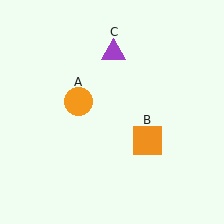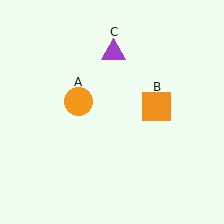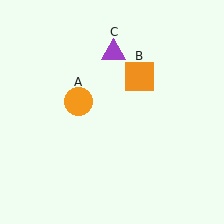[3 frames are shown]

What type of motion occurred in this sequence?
The orange square (object B) rotated counterclockwise around the center of the scene.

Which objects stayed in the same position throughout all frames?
Orange circle (object A) and purple triangle (object C) remained stationary.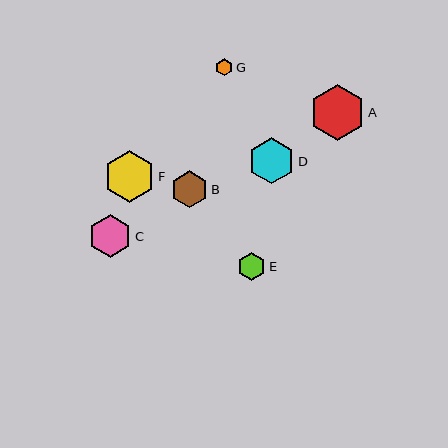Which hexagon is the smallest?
Hexagon G is the smallest with a size of approximately 17 pixels.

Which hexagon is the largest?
Hexagon A is the largest with a size of approximately 56 pixels.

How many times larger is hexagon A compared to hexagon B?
Hexagon A is approximately 1.5 times the size of hexagon B.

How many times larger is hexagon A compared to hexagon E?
Hexagon A is approximately 2.0 times the size of hexagon E.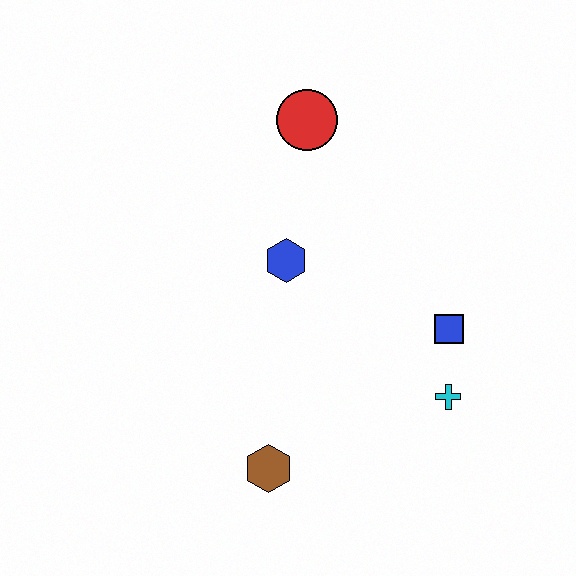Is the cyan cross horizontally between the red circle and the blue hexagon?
No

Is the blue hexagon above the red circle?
No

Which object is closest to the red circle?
The blue hexagon is closest to the red circle.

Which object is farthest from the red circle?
The brown hexagon is farthest from the red circle.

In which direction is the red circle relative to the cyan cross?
The red circle is above the cyan cross.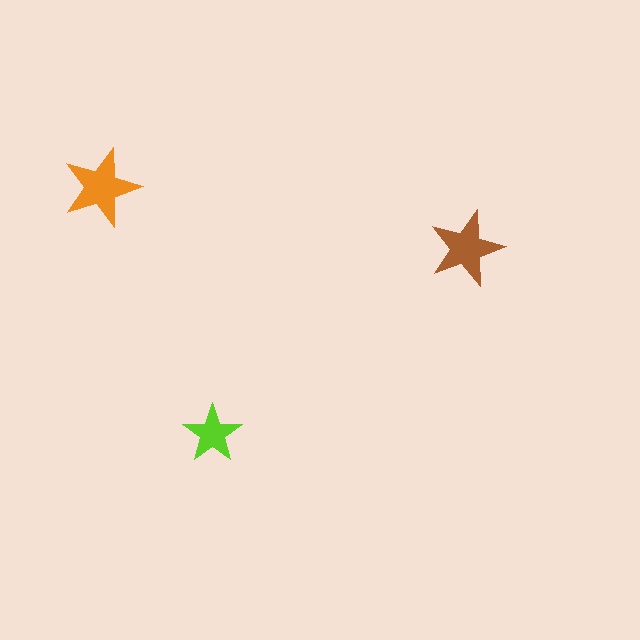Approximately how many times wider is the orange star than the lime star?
About 1.5 times wider.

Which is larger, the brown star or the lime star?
The brown one.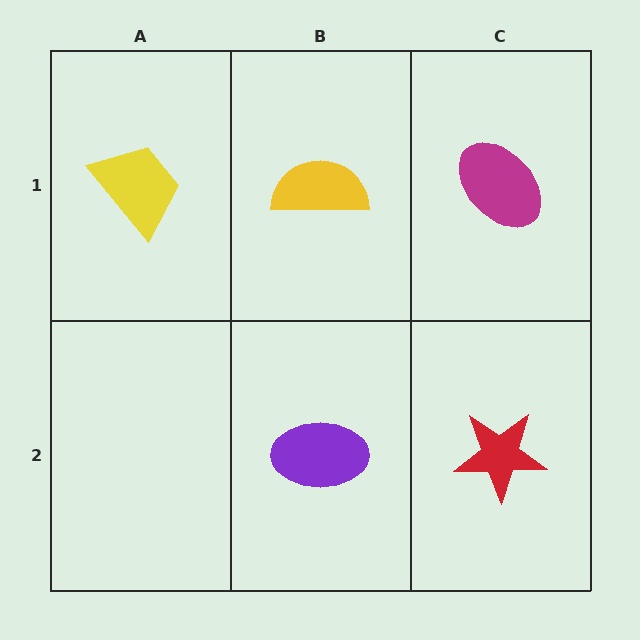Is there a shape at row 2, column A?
No, that cell is empty.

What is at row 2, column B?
A purple ellipse.